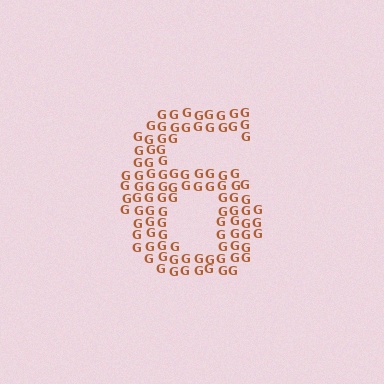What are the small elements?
The small elements are letter G's.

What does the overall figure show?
The overall figure shows the digit 6.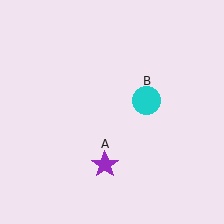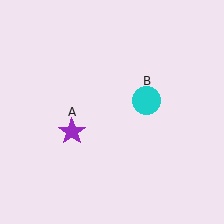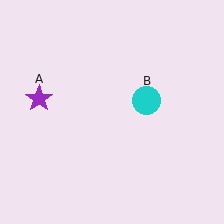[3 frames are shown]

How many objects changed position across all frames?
1 object changed position: purple star (object A).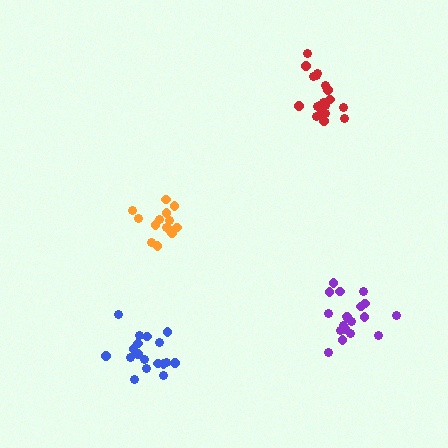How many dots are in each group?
Group 1: 19 dots, Group 2: 18 dots, Group 3: 19 dots, Group 4: 14 dots (70 total).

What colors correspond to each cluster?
The clusters are colored: red, blue, purple, orange.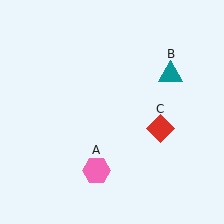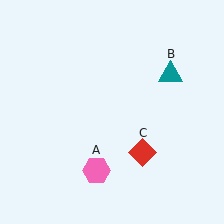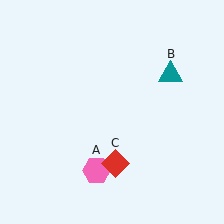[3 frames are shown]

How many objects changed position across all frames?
1 object changed position: red diamond (object C).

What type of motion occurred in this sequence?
The red diamond (object C) rotated clockwise around the center of the scene.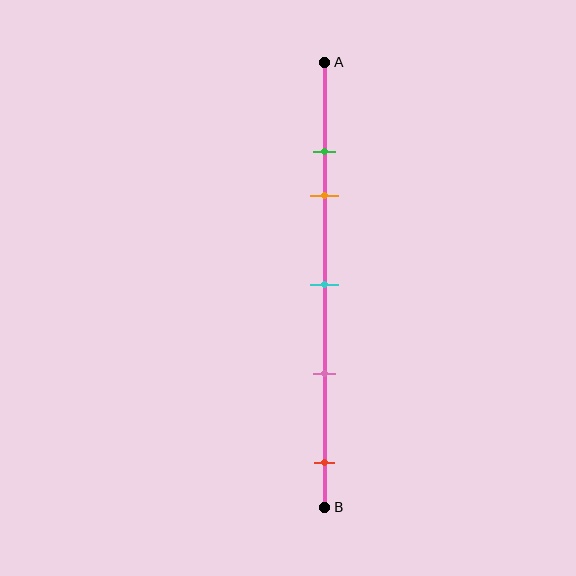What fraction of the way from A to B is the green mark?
The green mark is approximately 20% (0.2) of the way from A to B.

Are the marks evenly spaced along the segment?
No, the marks are not evenly spaced.